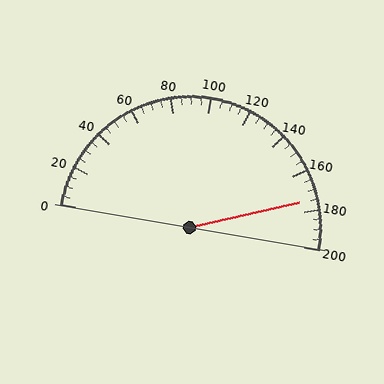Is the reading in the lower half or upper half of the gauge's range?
The reading is in the upper half of the range (0 to 200).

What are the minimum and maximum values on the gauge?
The gauge ranges from 0 to 200.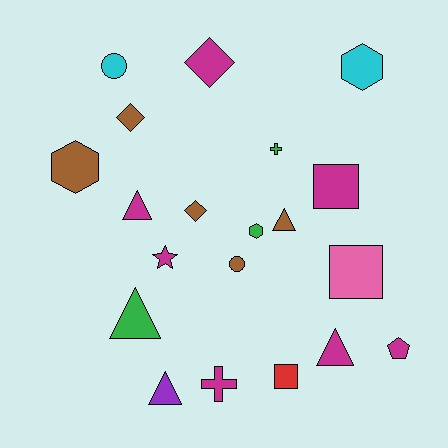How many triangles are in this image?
There are 5 triangles.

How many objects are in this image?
There are 20 objects.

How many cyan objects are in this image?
There are 2 cyan objects.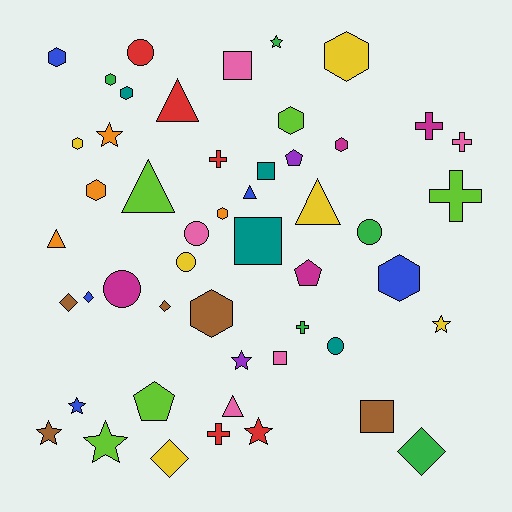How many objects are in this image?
There are 50 objects.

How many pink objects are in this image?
There are 5 pink objects.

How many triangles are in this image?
There are 6 triangles.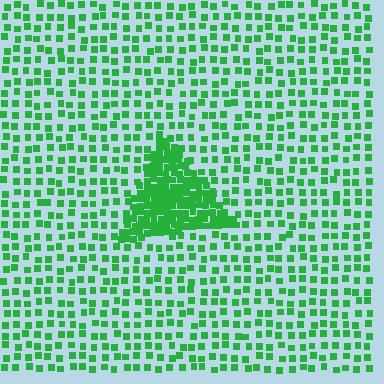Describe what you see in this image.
The image contains small green elements arranged at two different densities. A triangle-shaped region is visible where the elements are more densely packed than the surrounding area.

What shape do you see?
I see a triangle.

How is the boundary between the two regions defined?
The boundary is defined by a change in element density (approximately 2.8x ratio). All elements are the same color, size, and shape.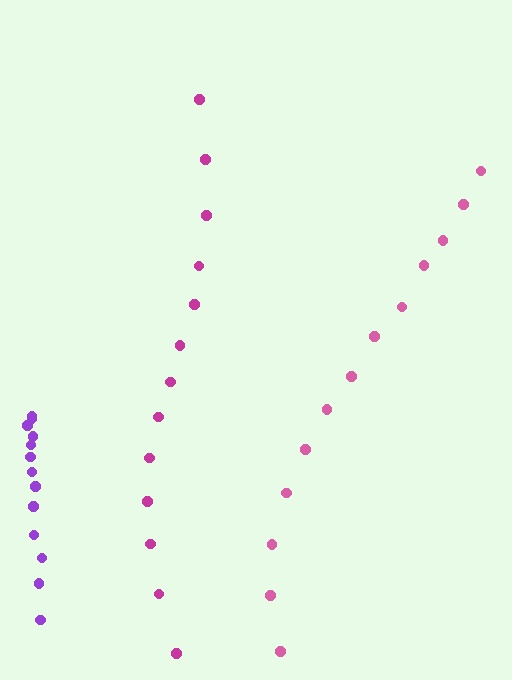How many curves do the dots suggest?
There are 3 distinct paths.